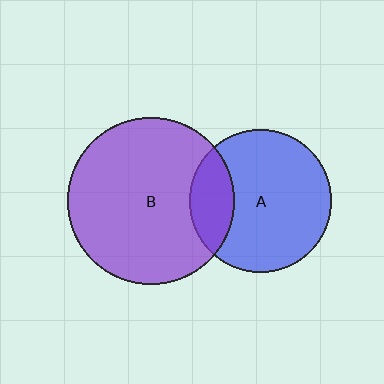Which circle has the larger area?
Circle B (purple).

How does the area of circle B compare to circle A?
Approximately 1.4 times.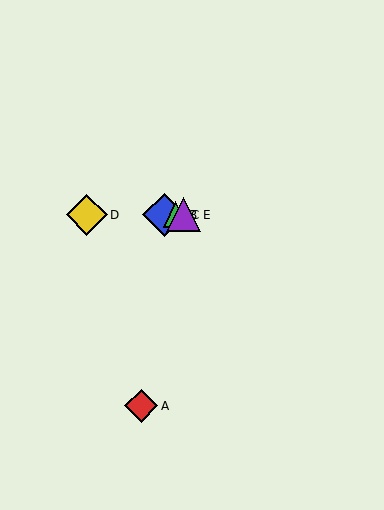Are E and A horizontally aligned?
No, E is at y≈215 and A is at y≈406.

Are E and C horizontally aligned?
Yes, both are at y≈215.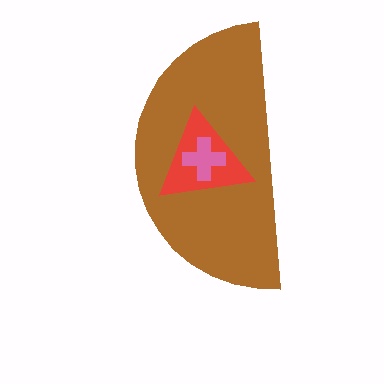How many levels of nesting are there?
3.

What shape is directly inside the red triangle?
The pink cross.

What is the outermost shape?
The brown semicircle.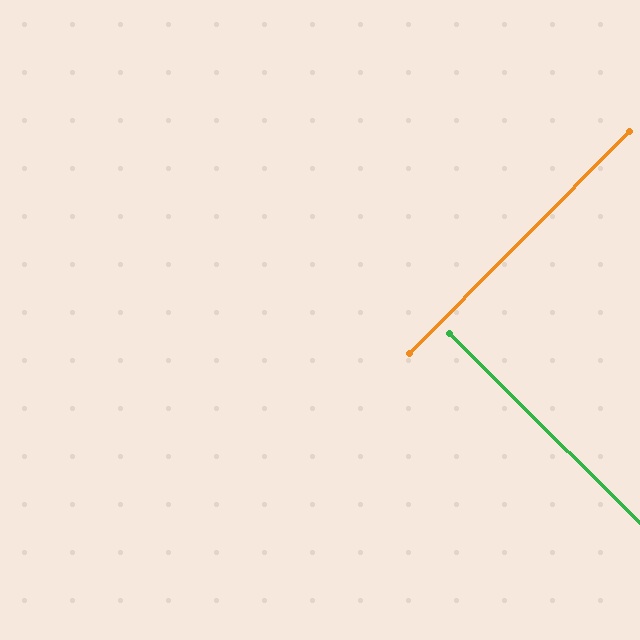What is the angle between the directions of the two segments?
Approximately 90 degrees.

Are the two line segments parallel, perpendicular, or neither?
Perpendicular — they meet at approximately 90°.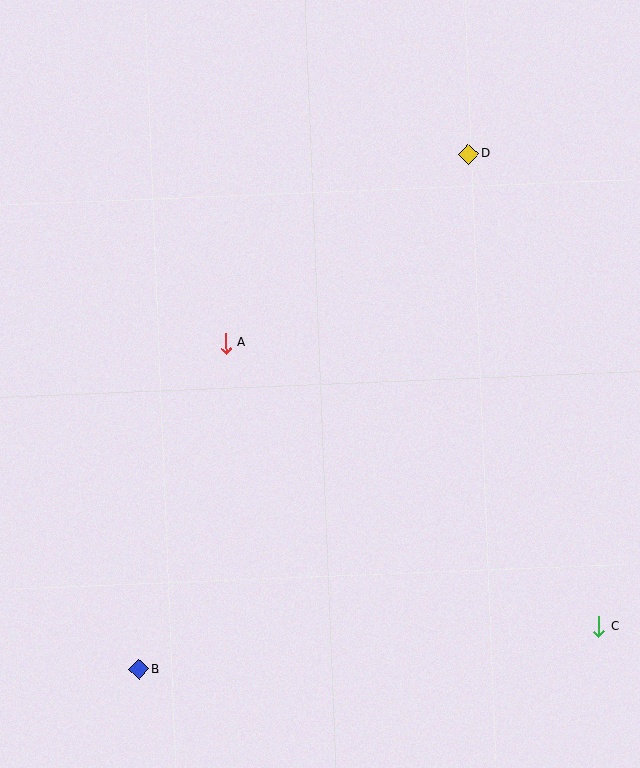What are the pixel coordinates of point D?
Point D is at (469, 154).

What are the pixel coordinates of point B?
Point B is at (139, 669).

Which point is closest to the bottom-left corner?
Point B is closest to the bottom-left corner.